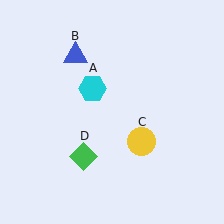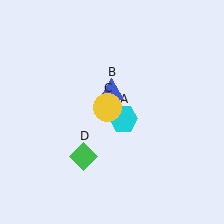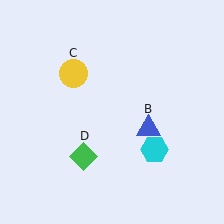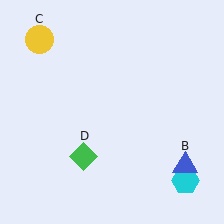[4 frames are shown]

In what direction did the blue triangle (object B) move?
The blue triangle (object B) moved down and to the right.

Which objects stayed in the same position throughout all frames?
Green diamond (object D) remained stationary.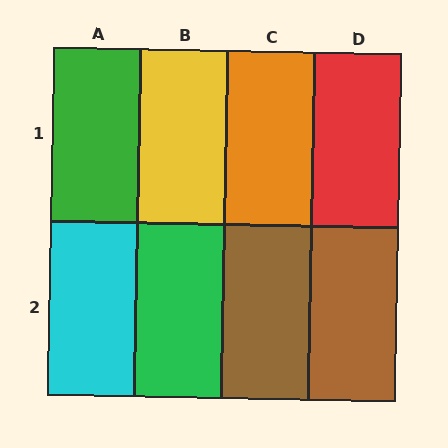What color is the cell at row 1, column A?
Green.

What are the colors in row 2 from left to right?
Cyan, green, brown, brown.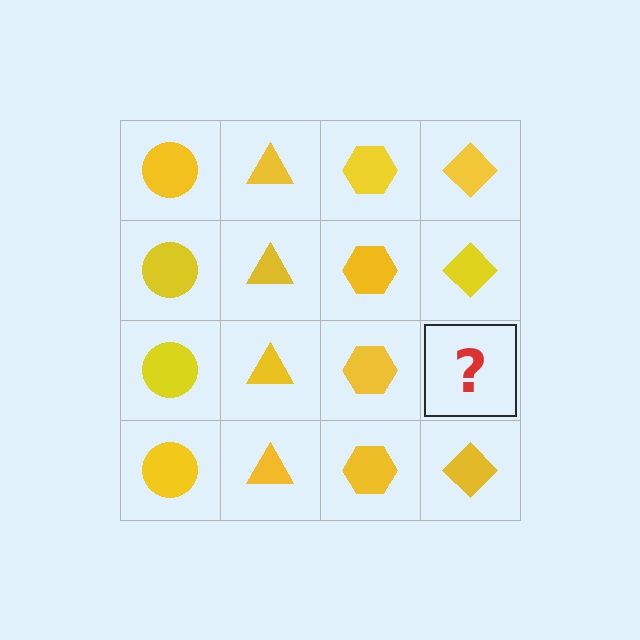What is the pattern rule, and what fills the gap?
The rule is that each column has a consistent shape. The gap should be filled with a yellow diamond.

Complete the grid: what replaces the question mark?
The question mark should be replaced with a yellow diamond.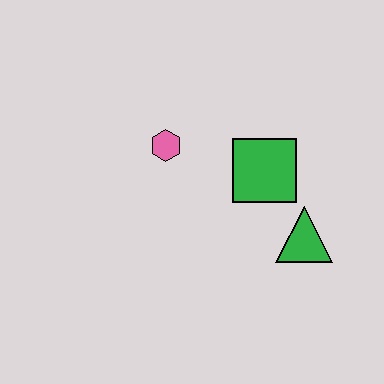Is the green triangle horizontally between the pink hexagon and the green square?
No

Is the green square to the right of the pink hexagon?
Yes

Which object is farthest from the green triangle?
The pink hexagon is farthest from the green triangle.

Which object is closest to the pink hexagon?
The green square is closest to the pink hexagon.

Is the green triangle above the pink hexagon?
No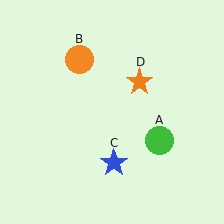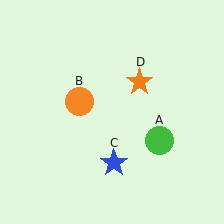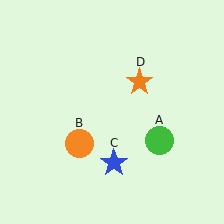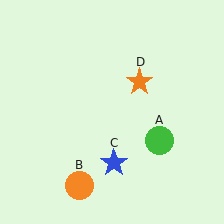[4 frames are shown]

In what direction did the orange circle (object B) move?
The orange circle (object B) moved down.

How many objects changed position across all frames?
1 object changed position: orange circle (object B).